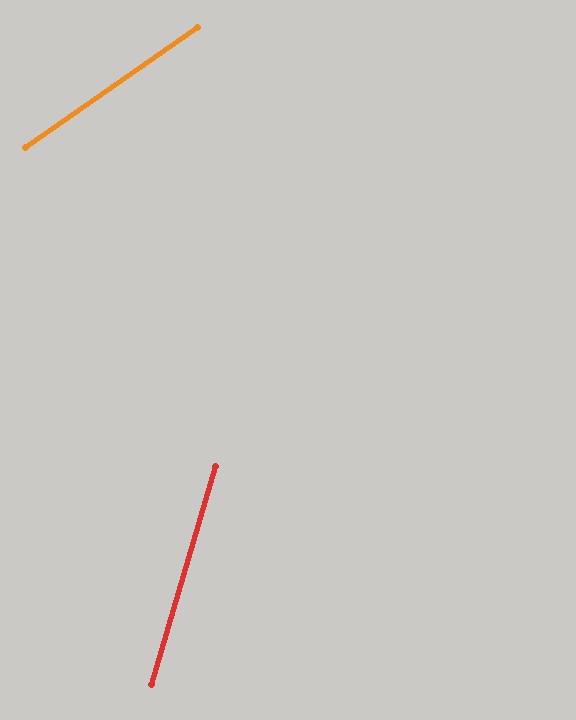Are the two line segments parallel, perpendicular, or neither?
Neither parallel nor perpendicular — they differ by about 39°.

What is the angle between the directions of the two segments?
Approximately 39 degrees.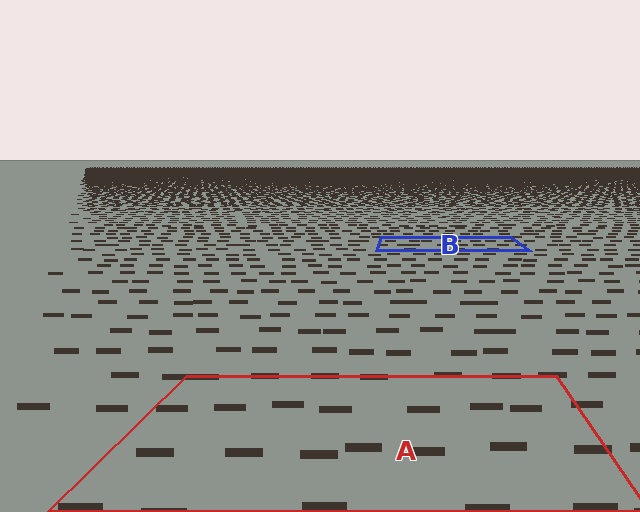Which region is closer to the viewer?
Region A is closer. The texture elements there are larger and more spread out.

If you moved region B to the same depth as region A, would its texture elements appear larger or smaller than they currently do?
They would appear larger. At a closer depth, the same texture elements are projected at a bigger on-screen size.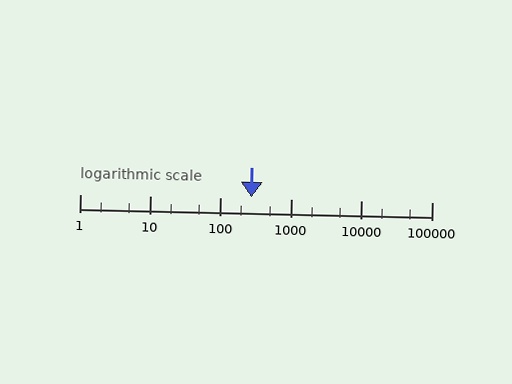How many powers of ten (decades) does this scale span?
The scale spans 5 decades, from 1 to 100000.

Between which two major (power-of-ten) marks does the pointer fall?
The pointer is between 100 and 1000.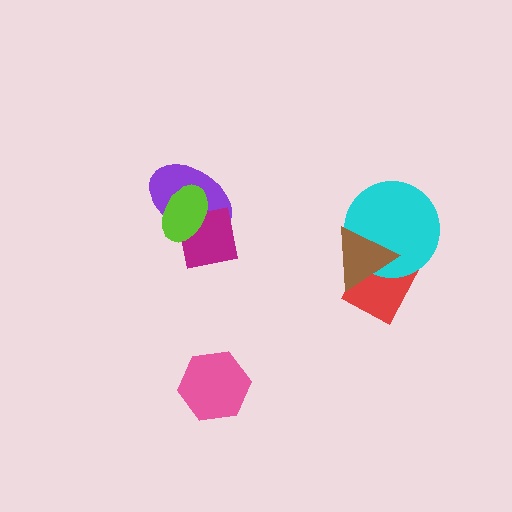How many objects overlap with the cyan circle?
2 objects overlap with the cyan circle.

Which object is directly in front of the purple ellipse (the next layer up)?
The magenta square is directly in front of the purple ellipse.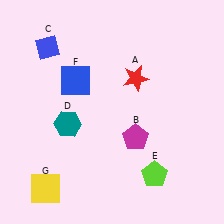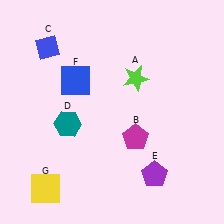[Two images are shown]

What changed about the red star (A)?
In Image 1, A is red. In Image 2, it changed to lime.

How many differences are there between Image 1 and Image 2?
There are 2 differences between the two images.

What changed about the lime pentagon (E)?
In Image 1, E is lime. In Image 2, it changed to purple.